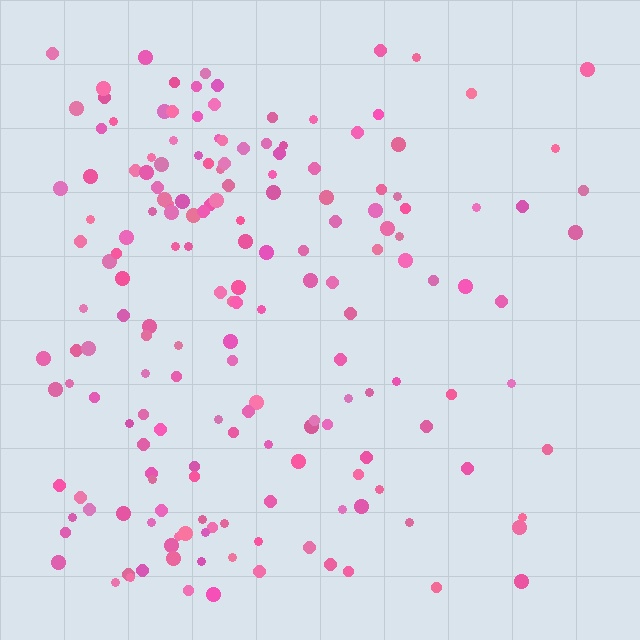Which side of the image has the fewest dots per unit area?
The right.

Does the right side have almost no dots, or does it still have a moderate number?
Still a moderate number, just noticeably fewer than the left.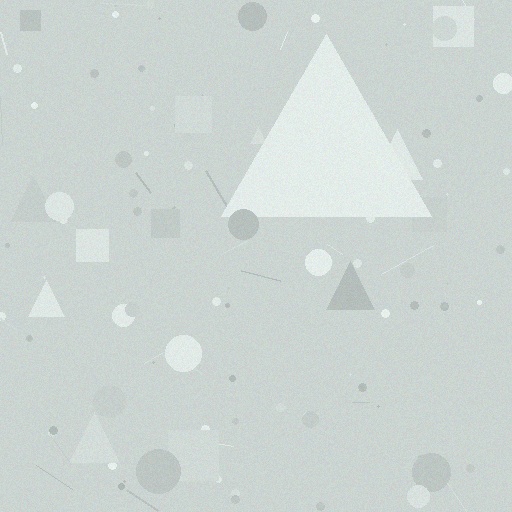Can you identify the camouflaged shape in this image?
The camouflaged shape is a triangle.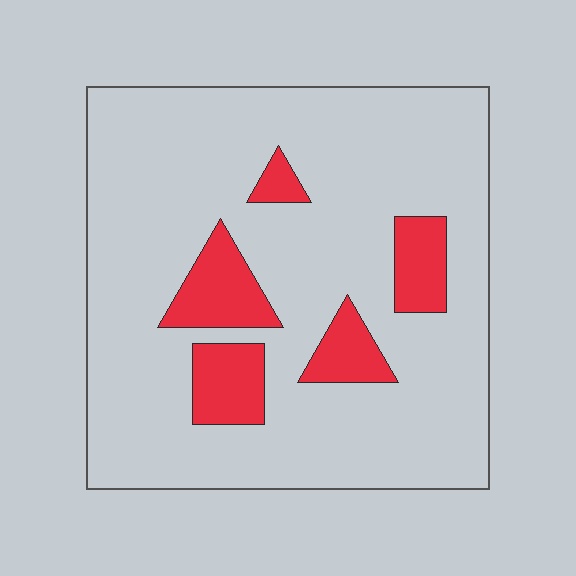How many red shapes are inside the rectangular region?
5.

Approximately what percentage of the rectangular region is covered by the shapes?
Approximately 15%.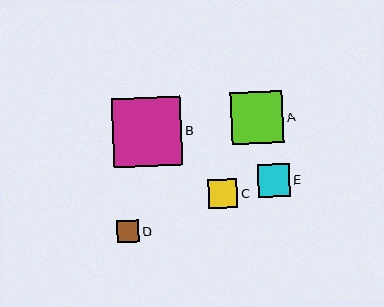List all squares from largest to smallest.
From largest to smallest: B, A, E, C, D.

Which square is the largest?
Square B is the largest with a size of approximately 69 pixels.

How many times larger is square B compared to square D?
Square B is approximately 3.2 times the size of square D.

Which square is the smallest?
Square D is the smallest with a size of approximately 22 pixels.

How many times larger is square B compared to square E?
Square B is approximately 2.1 times the size of square E.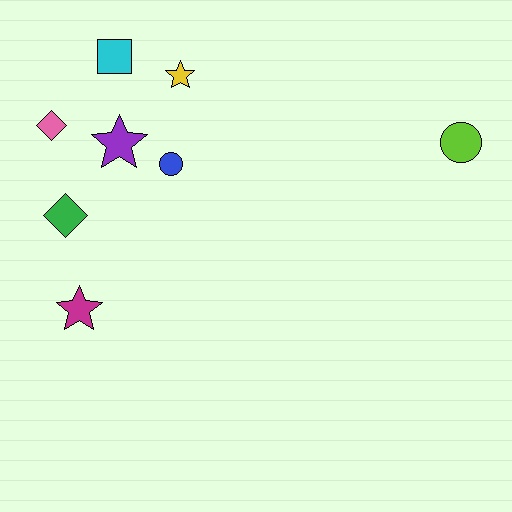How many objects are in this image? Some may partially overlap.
There are 8 objects.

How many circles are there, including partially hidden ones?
There are 2 circles.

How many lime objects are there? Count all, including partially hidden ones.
There is 1 lime object.